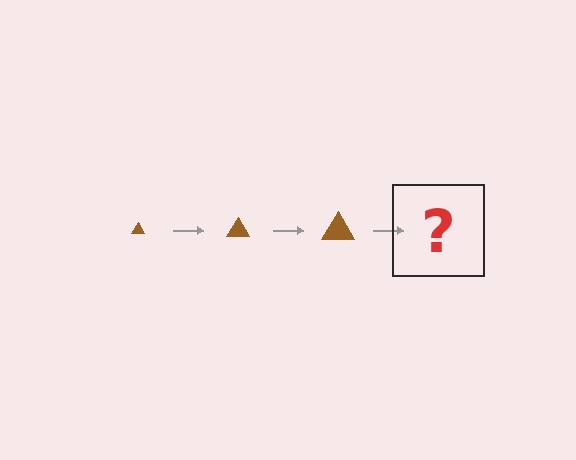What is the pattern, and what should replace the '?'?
The pattern is that the triangle gets progressively larger each step. The '?' should be a brown triangle, larger than the previous one.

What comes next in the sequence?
The next element should be a brown triangle, larger than the previous one.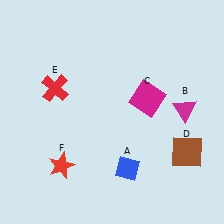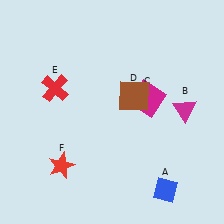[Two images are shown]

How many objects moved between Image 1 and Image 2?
2 objects moved between the two images.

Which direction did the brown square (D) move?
The brown square (D) moved up.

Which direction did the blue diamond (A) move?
The blue diamond (A) moved right.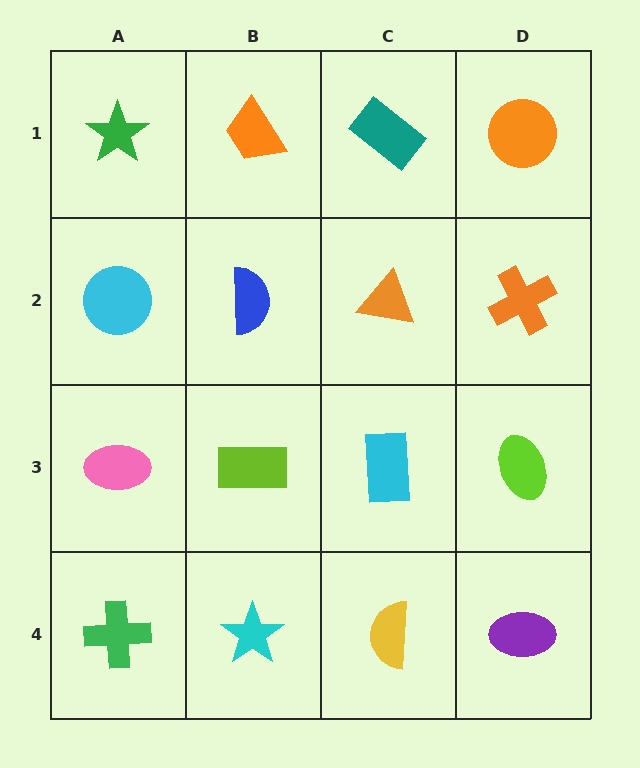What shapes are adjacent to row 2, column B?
An orange trapezoid (row 1, column B), a lime rectangle (row 3, column B), a cyan circle (row 2, column A), an orange triangle (row 2, column C).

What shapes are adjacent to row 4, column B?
A lime rectangle (row 3, column B), a green cross (row 4, column A), a yellow semicircle (row 4, column C).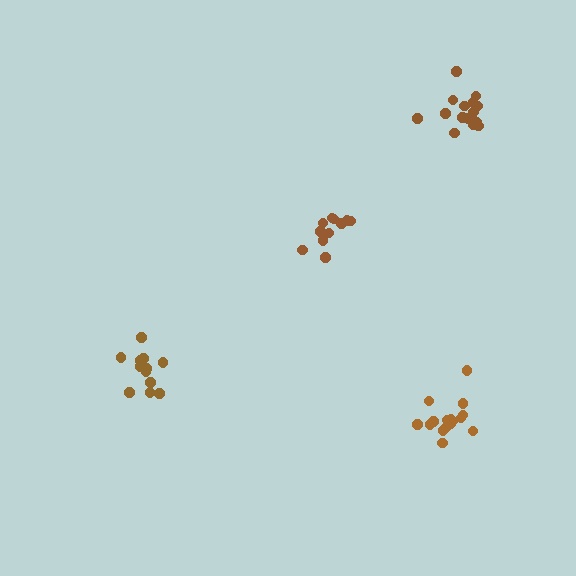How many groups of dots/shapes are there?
There are 4 groups.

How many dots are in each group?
Group 1: 16 dots, Group 2: 12 dots, Group 3: 16 dots, Group 4: 11 dots (55 total).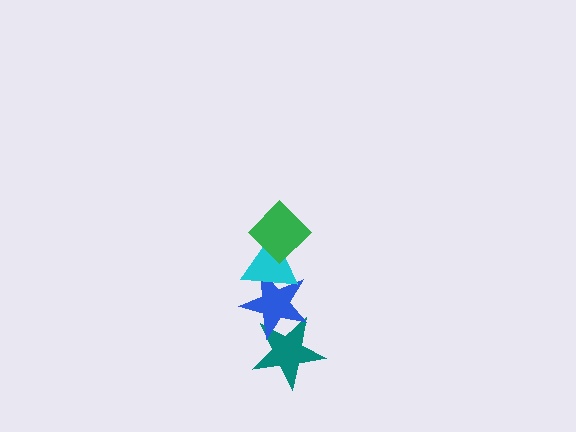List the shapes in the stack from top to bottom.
From top to bottom: the green diamond, the cyan triangle, the blue star, the teal star.